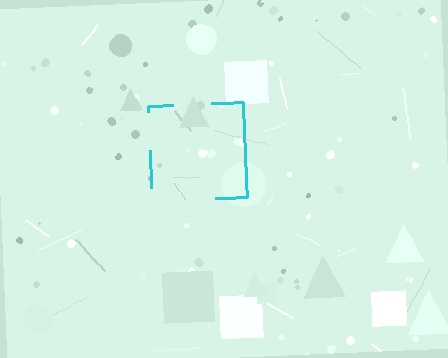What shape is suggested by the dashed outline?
The dashed outline suggests a square.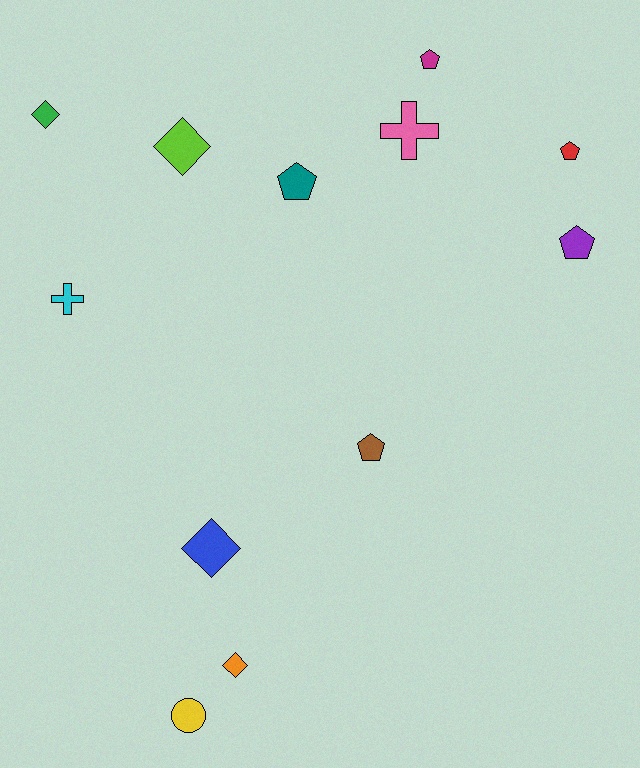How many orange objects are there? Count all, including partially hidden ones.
There is 1 orange object.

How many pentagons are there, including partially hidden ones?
There are 5 pentagons.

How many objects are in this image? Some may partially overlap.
There are 12 objects.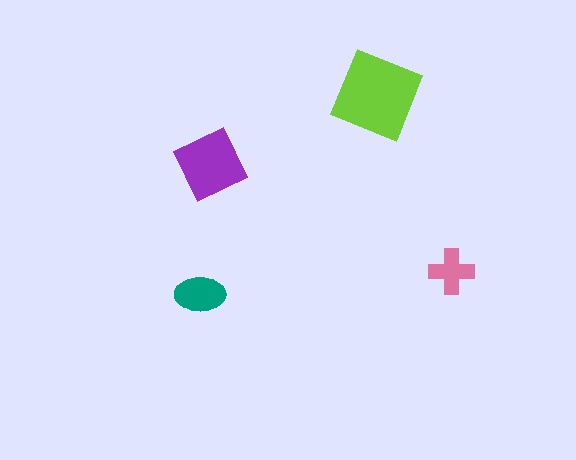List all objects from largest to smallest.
The lime diamond, the purple square, the teal ellipse, the pink cross.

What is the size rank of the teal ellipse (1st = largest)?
3rd.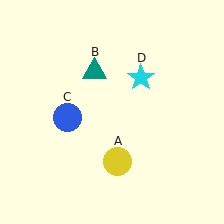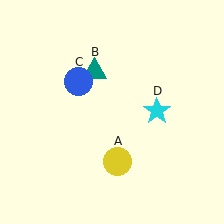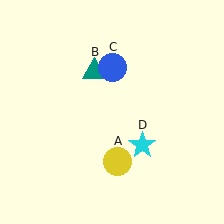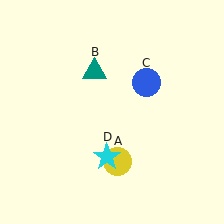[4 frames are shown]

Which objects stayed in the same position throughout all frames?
Yellow circle (object A) and teal triangle (object B) remained stationary.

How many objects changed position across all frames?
2 objects changed position: blue circle (object C), cyan star (object D).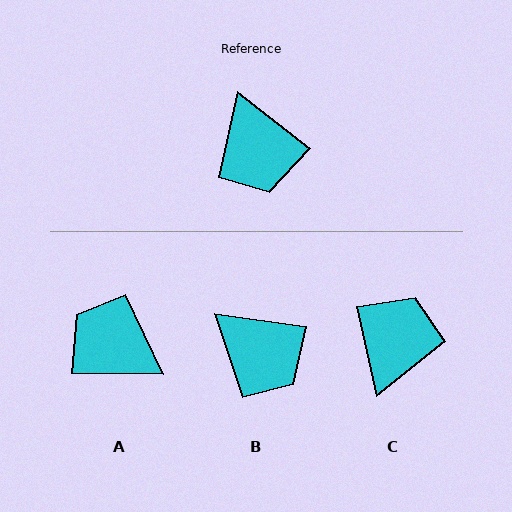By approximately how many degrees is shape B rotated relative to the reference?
Approximately 30 degrees counter-clockwise.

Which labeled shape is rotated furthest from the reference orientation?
A, about 142 degrees away.